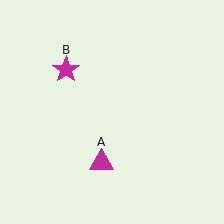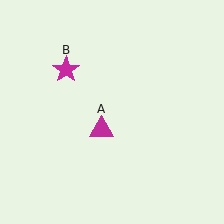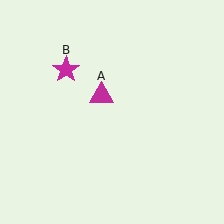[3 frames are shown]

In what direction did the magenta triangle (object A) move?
The magenta triangle (object A) moved up.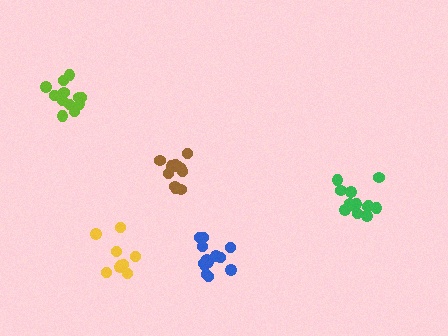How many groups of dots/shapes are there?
There are 5 groups.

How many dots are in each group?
Group 1: 13 dots, Group 2: 9 dots, Group 3: 12 dots, Group 4: 13 dots, Group 5: 13 dots (60 total).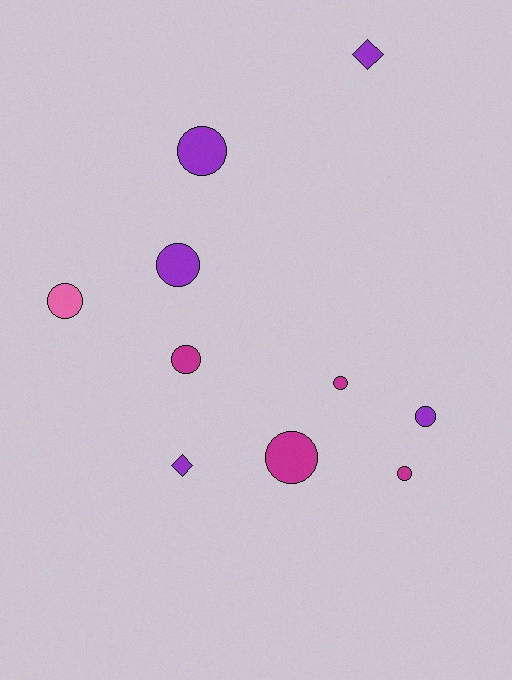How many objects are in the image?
There are 10 objects.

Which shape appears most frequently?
Circle, with 8 objects.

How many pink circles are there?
There is 1 pink circle.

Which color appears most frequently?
Purple, with 5 objects.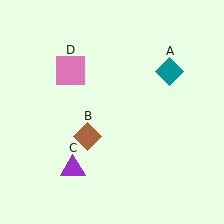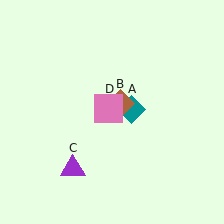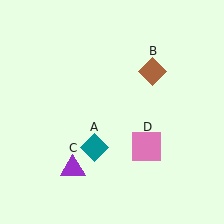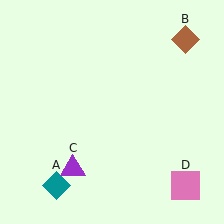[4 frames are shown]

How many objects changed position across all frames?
3 objects changed position: teal diamond (object A), brown diamond (object B), pink square (object D).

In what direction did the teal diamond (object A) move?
The teal diamond (object A) moved down and to the left.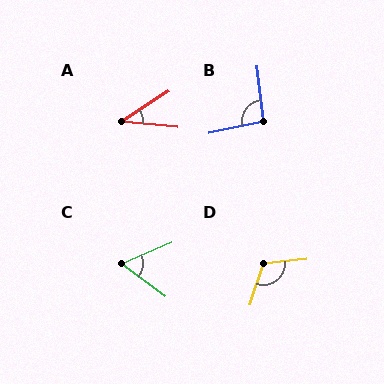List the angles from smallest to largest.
A (39°), C (60°), B (95°), D (114°).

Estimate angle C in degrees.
Approximately 60 degrees.